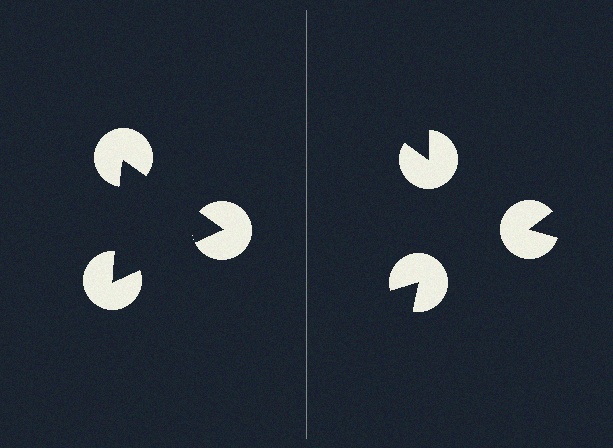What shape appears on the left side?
An illusory triangle.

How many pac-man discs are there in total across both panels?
6 — 3 on each side.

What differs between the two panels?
The pac-man discs are positioned identically on both sides; only the wedge orientations differ. On the left they align to a triangle; on the right they are misaligned.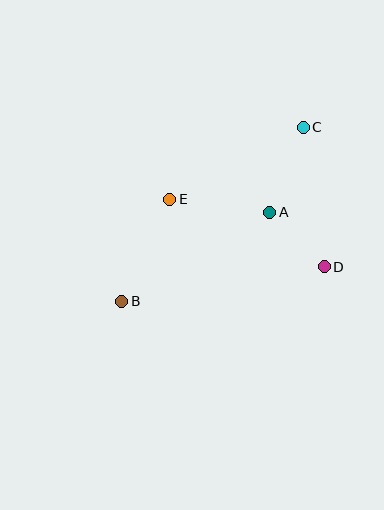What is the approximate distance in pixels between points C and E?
The distance between C and E is approximately 152 pixels.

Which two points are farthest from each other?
Points B and C are farthest from each other.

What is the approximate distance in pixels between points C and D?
The distance between C and D is approximately 141 pixels.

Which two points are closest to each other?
Points A and D are closest to each other.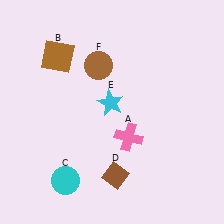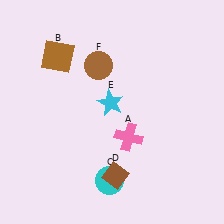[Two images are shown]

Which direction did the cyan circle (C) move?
The cyan circle (C) moved right.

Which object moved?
The cyan circle (C) moved right.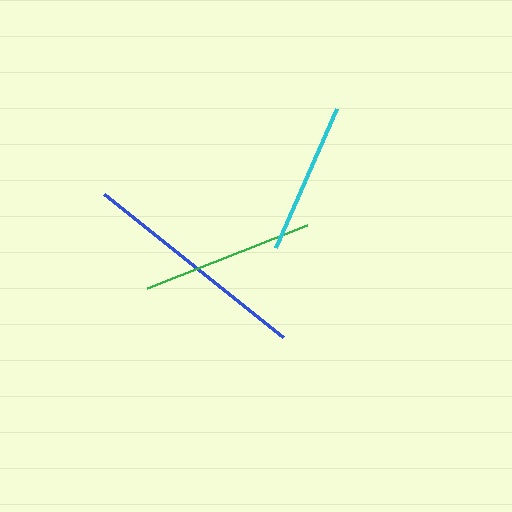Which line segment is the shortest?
The cyan line is the shortest at approximately 152 pixels.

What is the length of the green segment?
The green segment is approximately 172 pixels long.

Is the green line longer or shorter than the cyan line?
The green line is longer than the cyan line.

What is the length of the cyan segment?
The cyan segment is approximately 152 pixels long.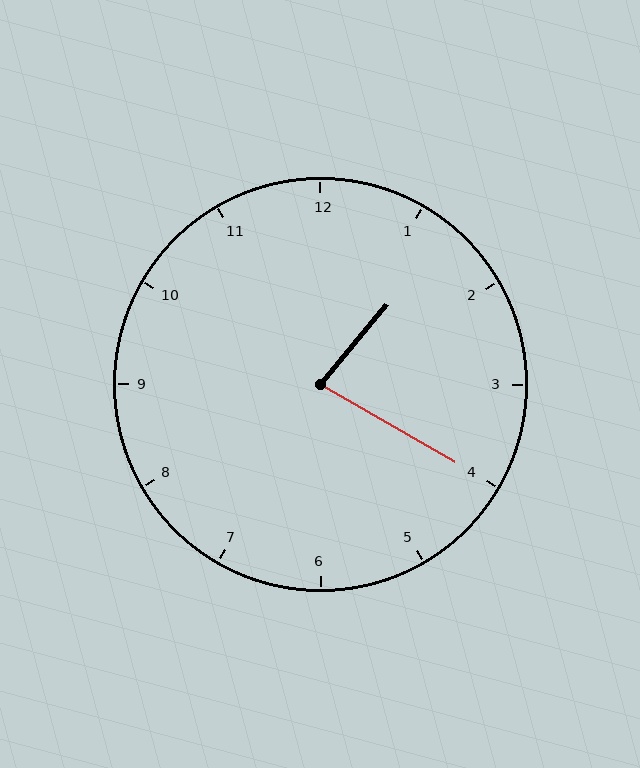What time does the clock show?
1:20.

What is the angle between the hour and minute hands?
Approximately 80 degrees.